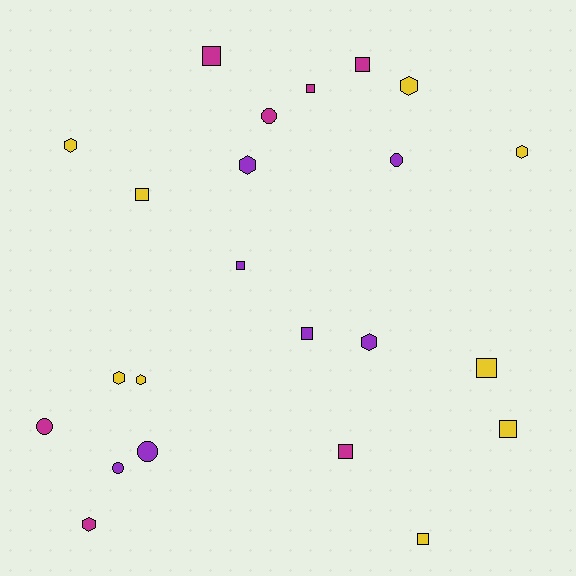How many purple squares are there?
There are 2 purple squares.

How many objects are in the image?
There are 23 objects.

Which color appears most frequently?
Yellow, with 9 objects.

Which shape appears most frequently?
Square, with 10 objects.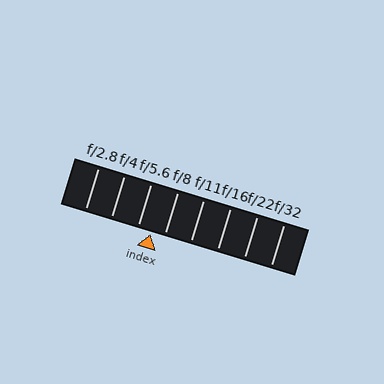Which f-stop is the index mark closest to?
The index mark is closest to f/8.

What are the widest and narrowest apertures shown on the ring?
The widest aperture shown is f/2.8 and the narrowest is f/32.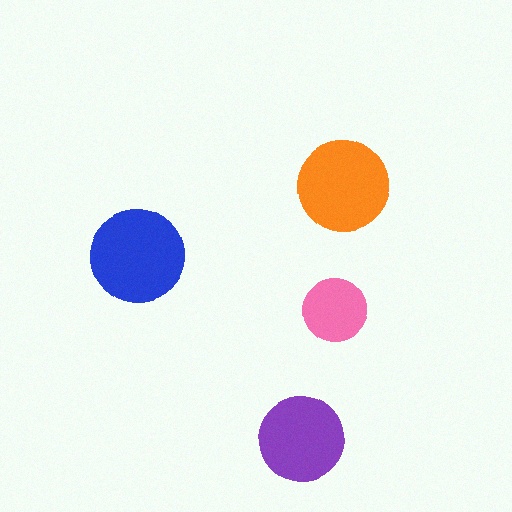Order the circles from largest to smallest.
the blue one, the orange one, the purple one, the pink one.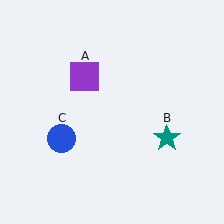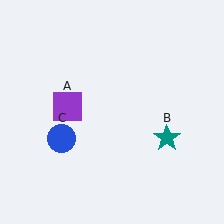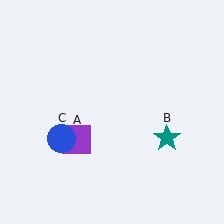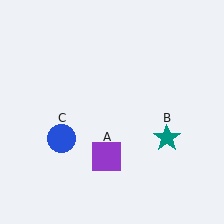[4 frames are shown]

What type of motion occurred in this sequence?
The purple square (object A) rotated counterclockwise around the center of the scene.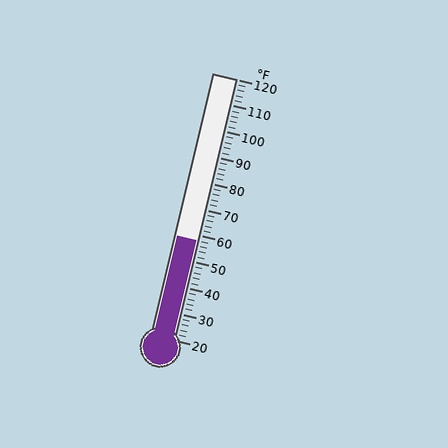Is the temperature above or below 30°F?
The temperature is above 30°F.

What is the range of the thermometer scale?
The thermometer scale ranges from 20°F to 120°F.